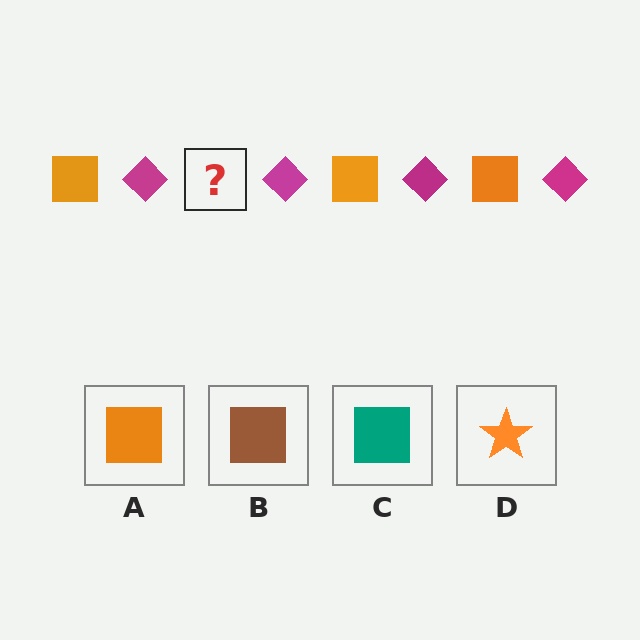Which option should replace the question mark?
Option A.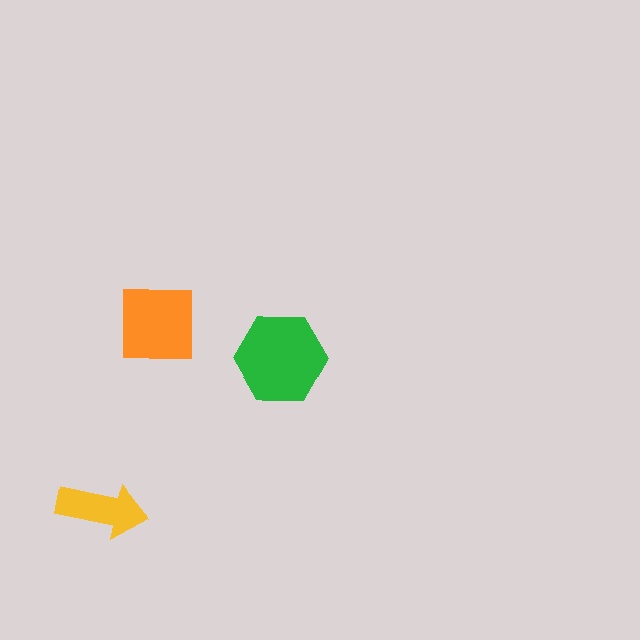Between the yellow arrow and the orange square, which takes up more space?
The orange square.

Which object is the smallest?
The yellow arrow.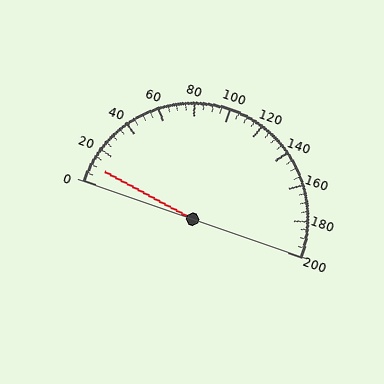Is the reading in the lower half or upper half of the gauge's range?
The reading is in the lower half of the range (0 to 200).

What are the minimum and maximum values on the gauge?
The gauge ranges from 0 to 200.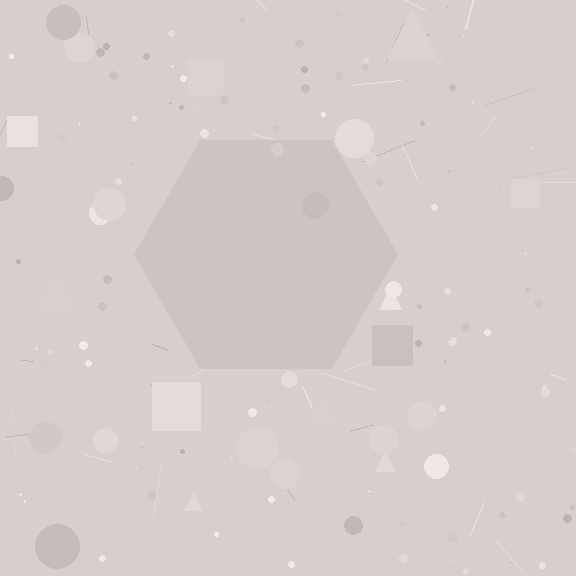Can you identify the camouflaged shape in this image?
The camouflaged shape is a hexagon.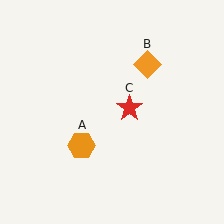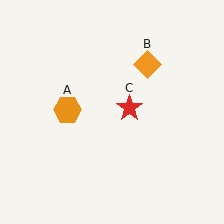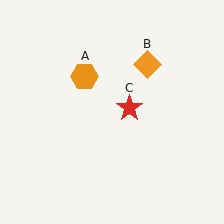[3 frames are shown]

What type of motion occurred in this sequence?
The orange hexagon (object A) rotated clockwise around the center of the scene.